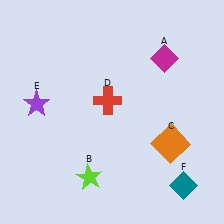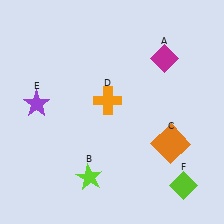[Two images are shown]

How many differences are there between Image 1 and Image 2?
There are 2 differences between the two images.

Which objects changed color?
D changed from red to orange. F changed from teal to lime.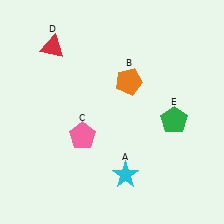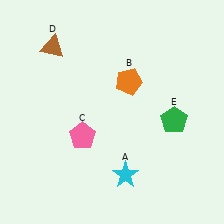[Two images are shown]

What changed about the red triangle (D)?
In Image 1, D is red. In Image 2, it changed to brown.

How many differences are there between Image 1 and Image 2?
There is 1 difference between the two images.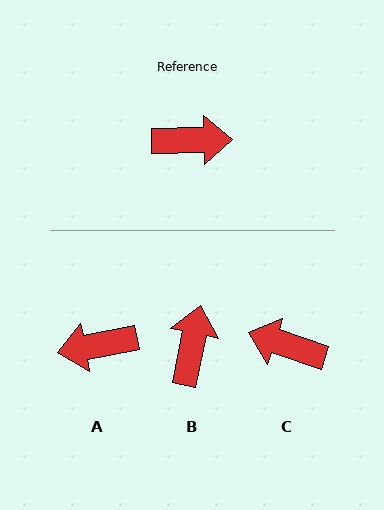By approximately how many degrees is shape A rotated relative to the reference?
Approximately 170 degrees clockwise.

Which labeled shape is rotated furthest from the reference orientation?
A, about 170 degrees away.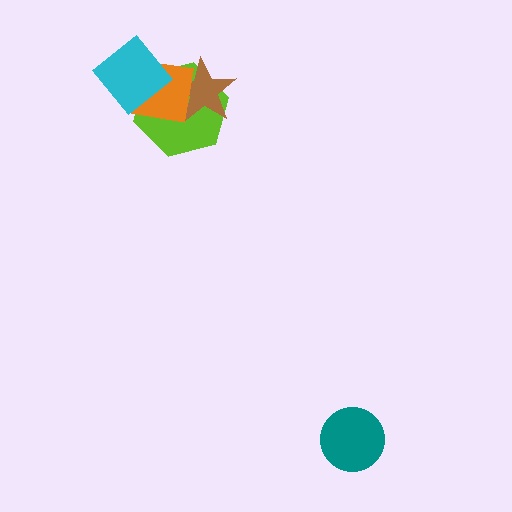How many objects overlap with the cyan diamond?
2 objects overlap with the cyan diamond.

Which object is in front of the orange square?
The cyan diamond is in front of the orange square.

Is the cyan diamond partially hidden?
No, no other shape covers it.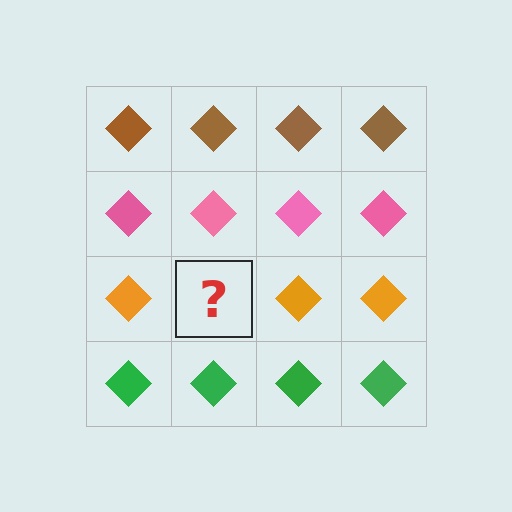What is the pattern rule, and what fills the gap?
The rule is that each row has a consistent color. The gap should be filled with an orange diamond.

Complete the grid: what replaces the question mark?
The question mark should be replaced with an orange diamond.